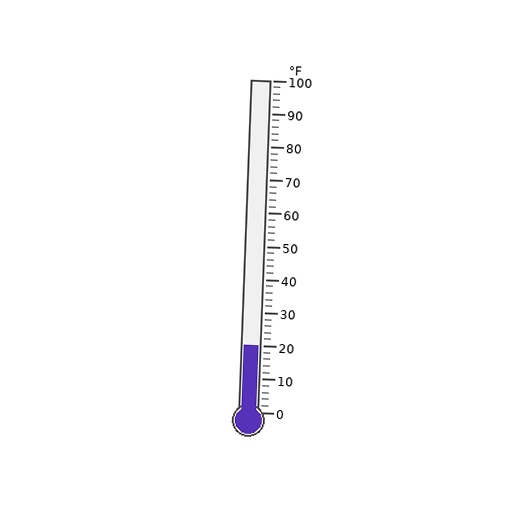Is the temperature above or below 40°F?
The temperature is below 40°F.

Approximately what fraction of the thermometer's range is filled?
The thermometer is filled to approximately 20% of its range.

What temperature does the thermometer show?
The thermometer shows approximately 20°F.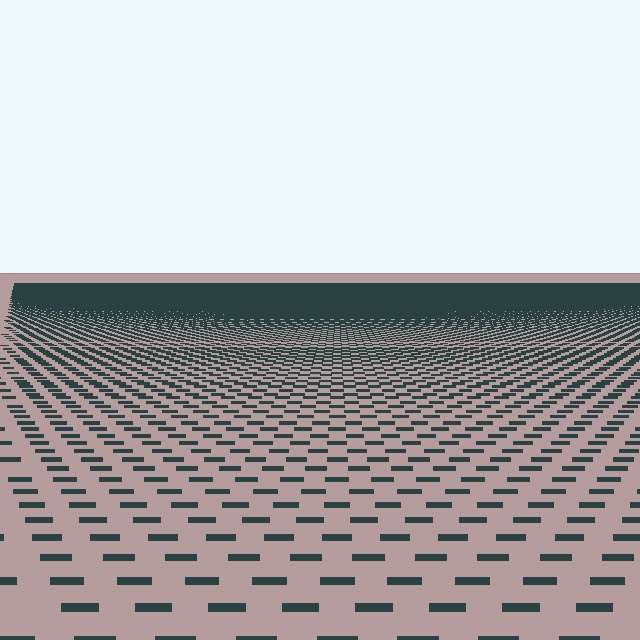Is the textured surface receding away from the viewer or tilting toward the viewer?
The surface is receding away from the viewer. Texture elements get smaller and denser toward the top.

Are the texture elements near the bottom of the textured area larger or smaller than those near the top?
Larger. Near the bottom, elements are closer to the viewer and appear at a bigger on-screen size.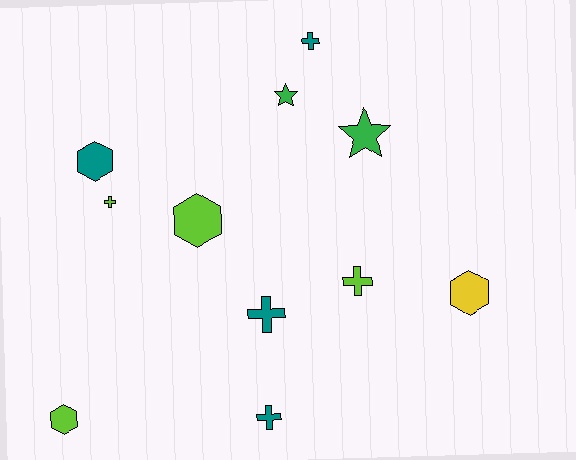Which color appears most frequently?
Teal, with 4 objects.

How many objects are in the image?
There are 11 objects.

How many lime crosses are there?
There are 2 lime crosses.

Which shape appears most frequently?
Cross, with 5 objects.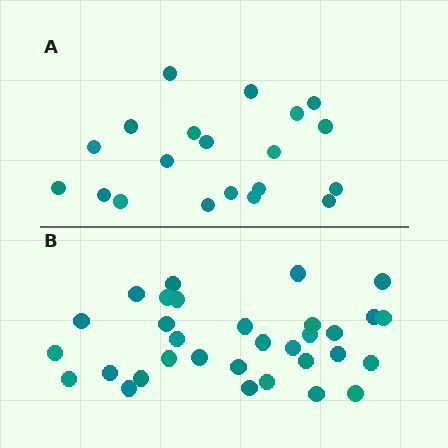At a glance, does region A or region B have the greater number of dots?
Region B (the bottom region) has more dots.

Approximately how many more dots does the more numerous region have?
Region B has roughly 12 or so more dots than region A.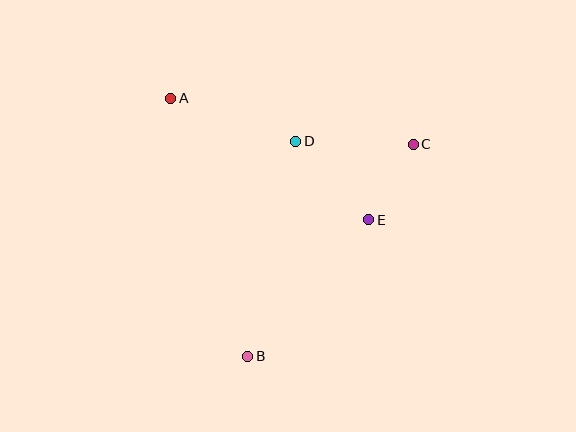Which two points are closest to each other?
Points C and E are closest to each other.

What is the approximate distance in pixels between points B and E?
The distance between B and E is approximately 182 pixels.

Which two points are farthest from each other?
Points A and B are farthest from each other.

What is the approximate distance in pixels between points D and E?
The distance between D and E is approximately 107 pixels.